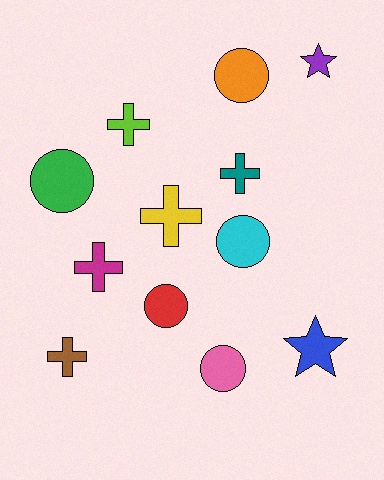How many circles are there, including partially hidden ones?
There are 5 circles.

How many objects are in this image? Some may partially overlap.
There are 12 objects.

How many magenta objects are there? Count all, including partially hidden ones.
There is 1 magenta object.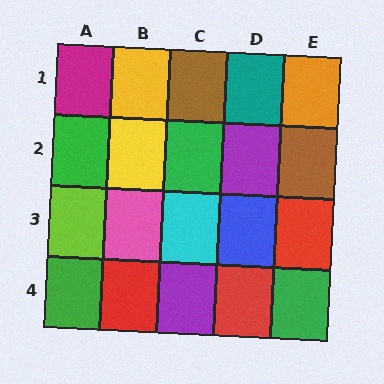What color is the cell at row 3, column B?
Pink.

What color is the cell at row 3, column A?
Lime.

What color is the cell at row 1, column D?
Teal.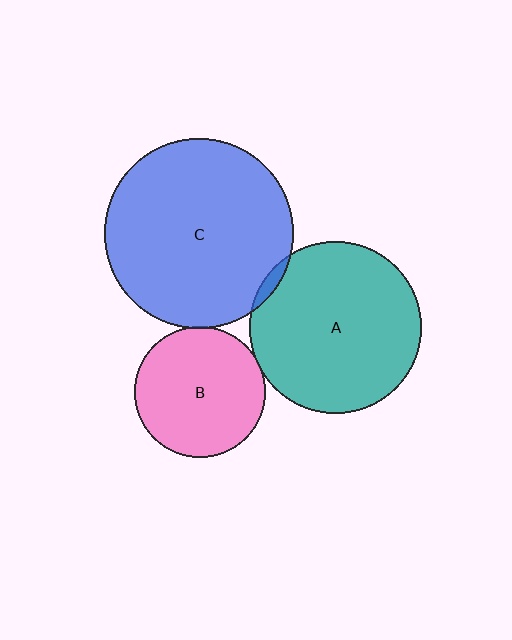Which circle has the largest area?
Circle C (blue).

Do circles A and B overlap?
Yes.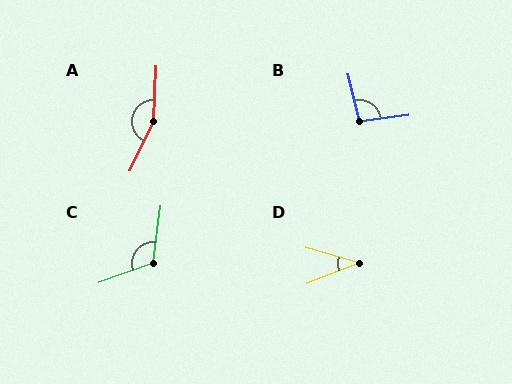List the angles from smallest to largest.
D (38°), B (97°), C (117°), A (157°).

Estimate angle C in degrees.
Approximately 117 degrees.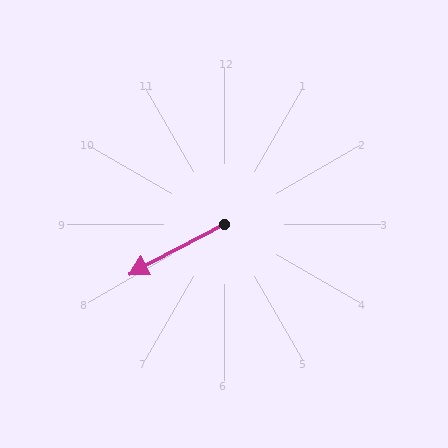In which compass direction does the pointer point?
Southwest.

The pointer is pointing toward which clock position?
Roughly 8 o'clock.